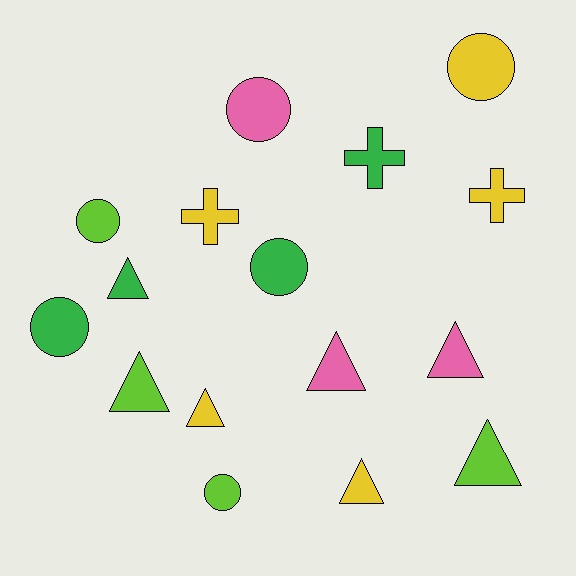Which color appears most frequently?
Yellow, with 5 objects.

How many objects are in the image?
There are 16 objects.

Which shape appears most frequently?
Triangle, with 7 objects.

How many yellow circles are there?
There is 1 yellow circle.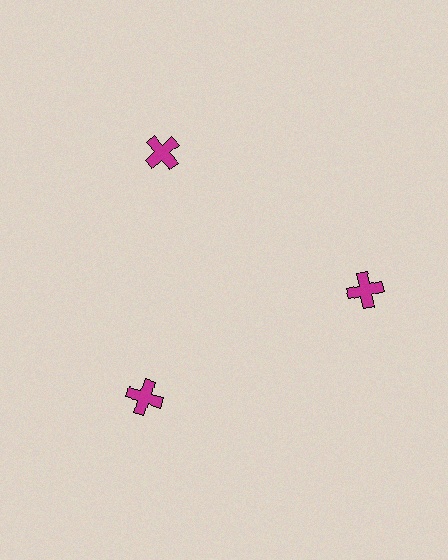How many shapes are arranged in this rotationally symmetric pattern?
There are 3 shapes, arranged in 3 groups of 1.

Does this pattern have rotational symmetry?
Yes, this pattern has 3-fold rotational symmetry. It looks the same after rotating 120 degrees around the center.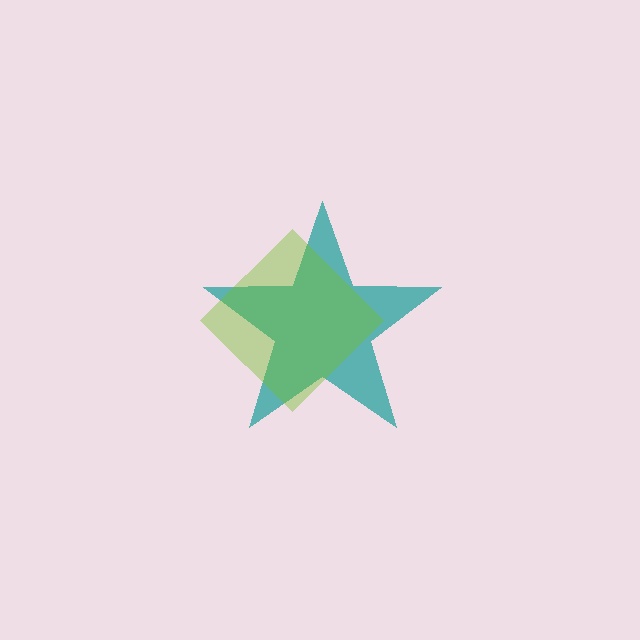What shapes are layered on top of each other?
The layered shapes are: a teal star, a lime diamond.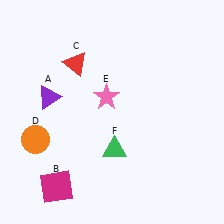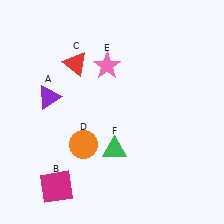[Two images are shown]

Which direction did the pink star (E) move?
The pink star (E) moved up.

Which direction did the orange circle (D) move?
The orange circle (D) moved right.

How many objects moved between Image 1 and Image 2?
2 objects moved between the two images.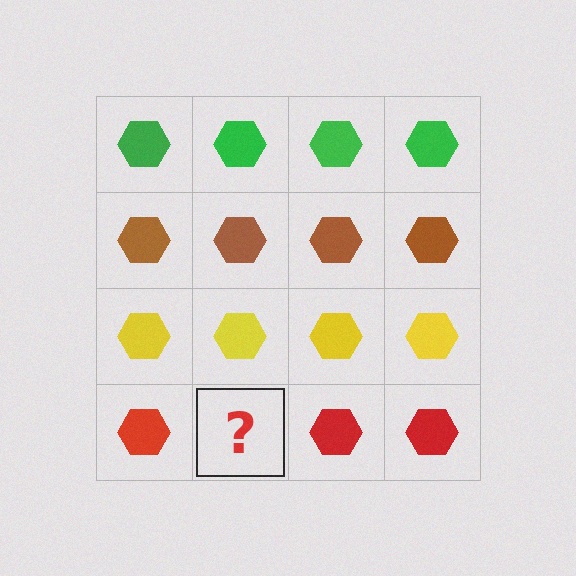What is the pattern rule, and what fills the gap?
The rule is that each row has a consistent color. The gap should be filled with a red hexagon.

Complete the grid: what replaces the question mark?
The question mark should be replaced with a red hexagon.